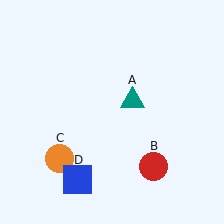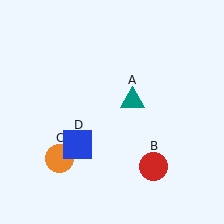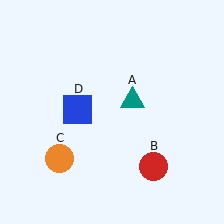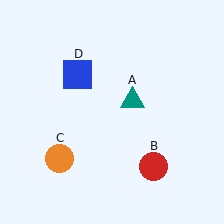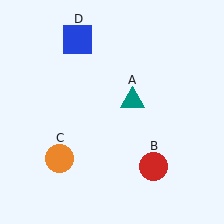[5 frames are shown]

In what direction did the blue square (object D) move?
The blue square (object D) moved up.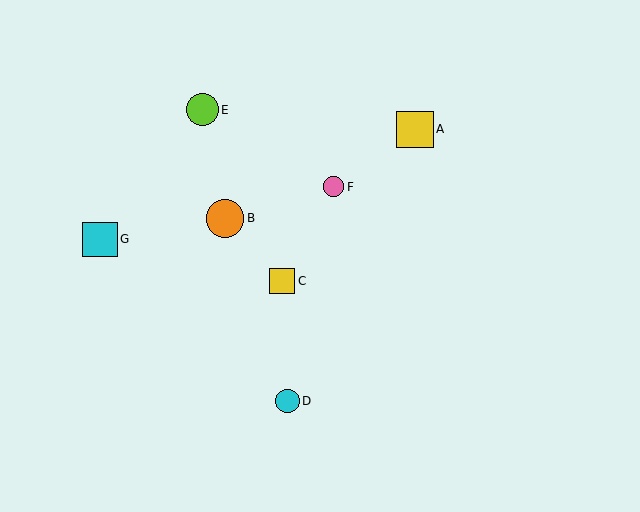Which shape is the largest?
The orange circle (labeled B) is the largest.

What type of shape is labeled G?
Shape G is a cyan square.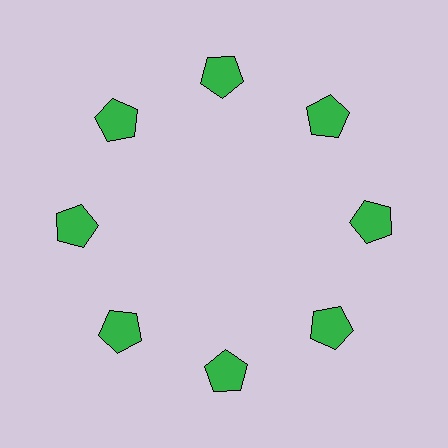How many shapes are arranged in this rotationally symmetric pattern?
There are 8 shapes, arranged in 8 groups of 1.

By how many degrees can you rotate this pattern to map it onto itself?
The pattern maps onto itself every 45 degrees of rotation.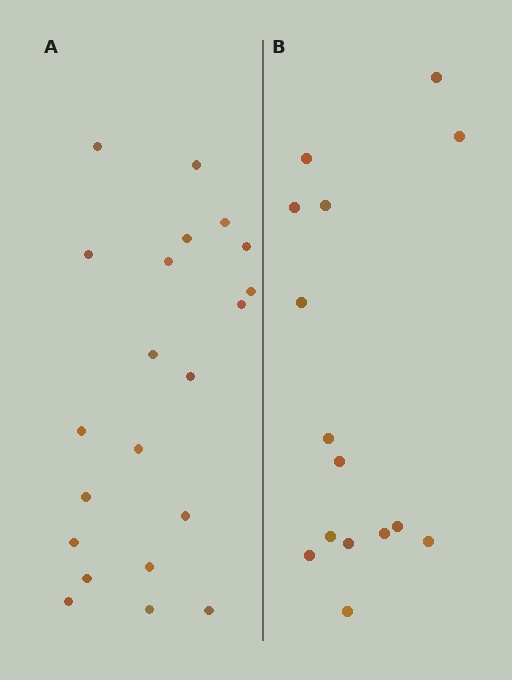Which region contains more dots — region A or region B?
Region A (the left region) has more dots.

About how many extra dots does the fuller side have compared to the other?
Region A has about 6 more dots than region B.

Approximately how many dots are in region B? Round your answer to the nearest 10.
About 20 dots. (The exact count is 15, which rounds to 20.)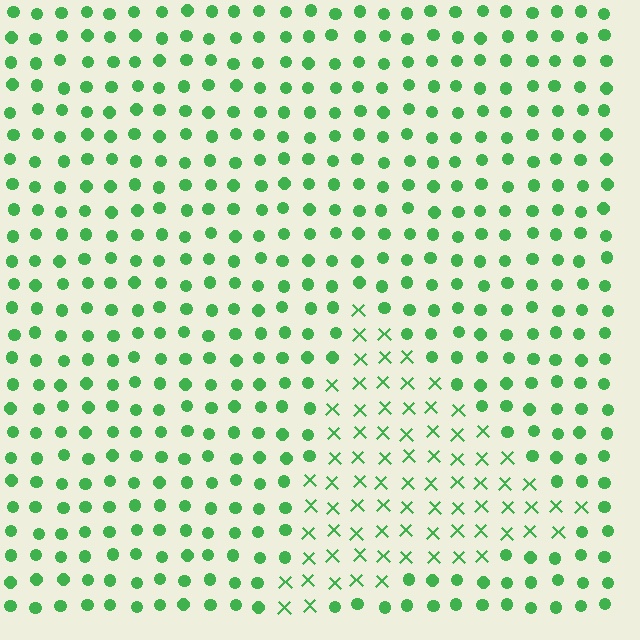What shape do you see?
I see a triangle.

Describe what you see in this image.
The image is filled with small green elements arranged in a uniform grid. A triangle-shaped region contains X marks, while the surrounding area contains circles. The boundary is defined purely by the change in element shape.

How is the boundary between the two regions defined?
The boundary is defined by a change in element shape: X marks inside vs. circles outside. All elements share the same color and spacing.